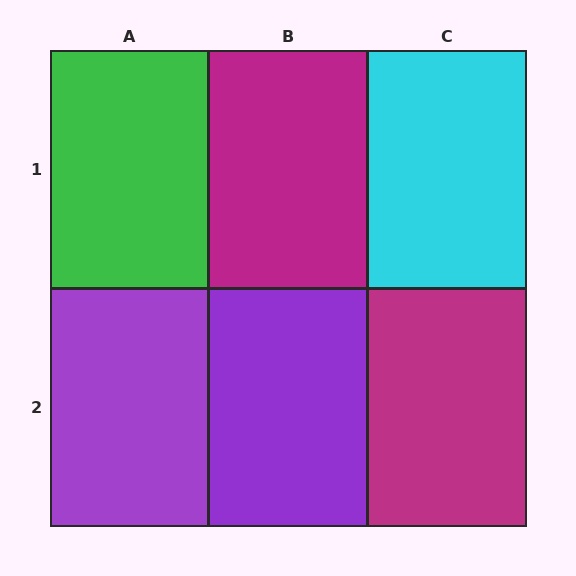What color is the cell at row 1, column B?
Magenta.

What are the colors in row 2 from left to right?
Purple, purple, magenta.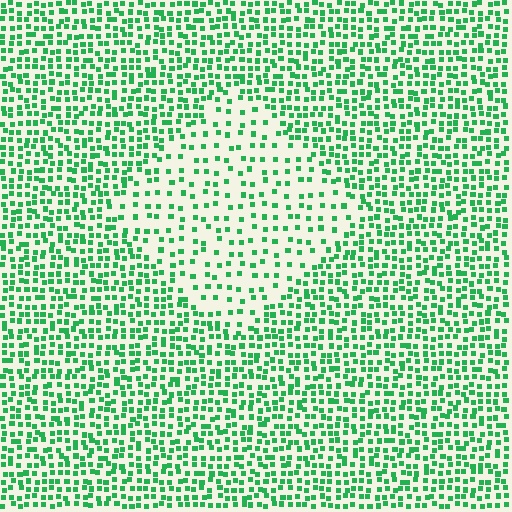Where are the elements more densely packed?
The elements are more densely packed outside the diamond boundary.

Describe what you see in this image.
The image contains small green elements arranged at two different densities. A diamond-shaped region is visible where the elements are less densely packed than the surrounding area.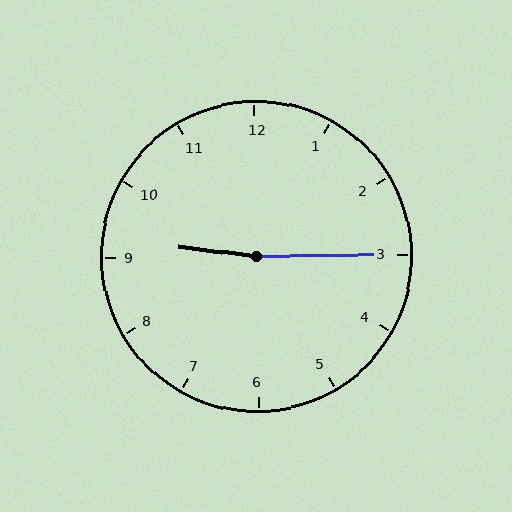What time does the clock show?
9:15.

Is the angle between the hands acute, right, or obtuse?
It is obtuse.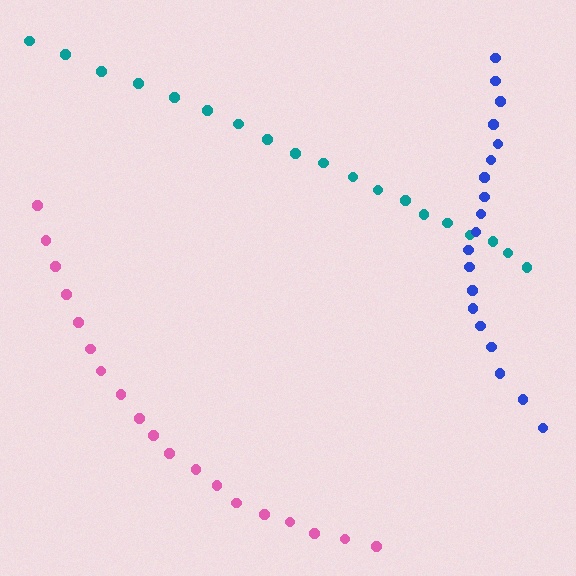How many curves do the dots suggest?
There are 3 distinct paths.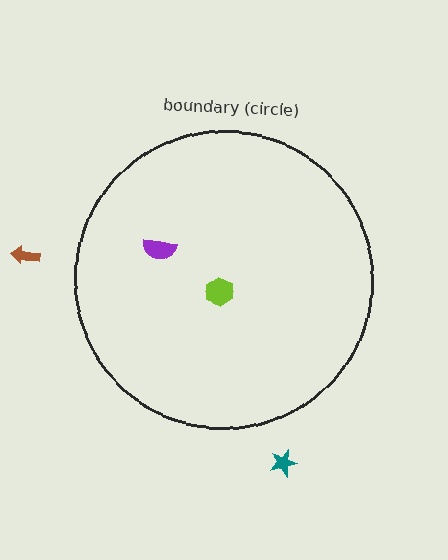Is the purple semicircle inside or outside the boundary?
Inside.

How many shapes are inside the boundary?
2 inside, 2 outside.